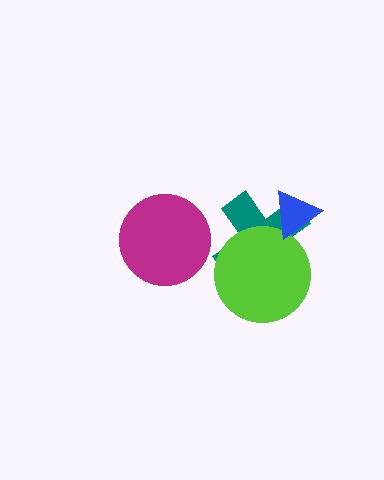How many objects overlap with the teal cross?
2 objects overlap with the teal cross.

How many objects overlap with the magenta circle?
0 objects overlap with the magenta circle.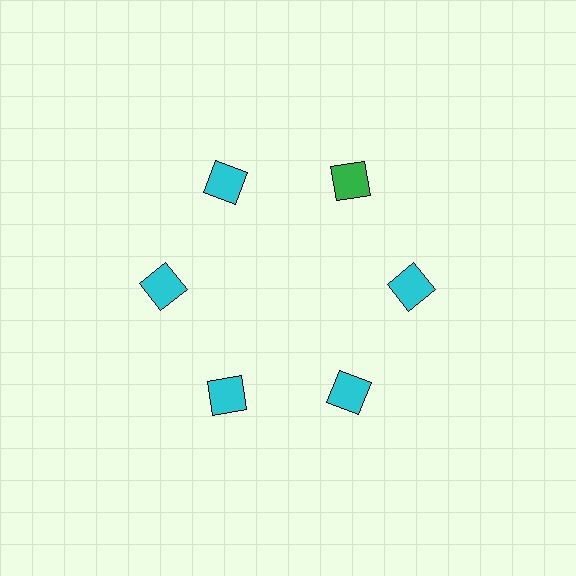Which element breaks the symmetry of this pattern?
The green diamond at roughly the 1 o'clock position breaks the symmetry. All other shapes are cyan diamonds.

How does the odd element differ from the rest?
It has a different color: green instead of cyan.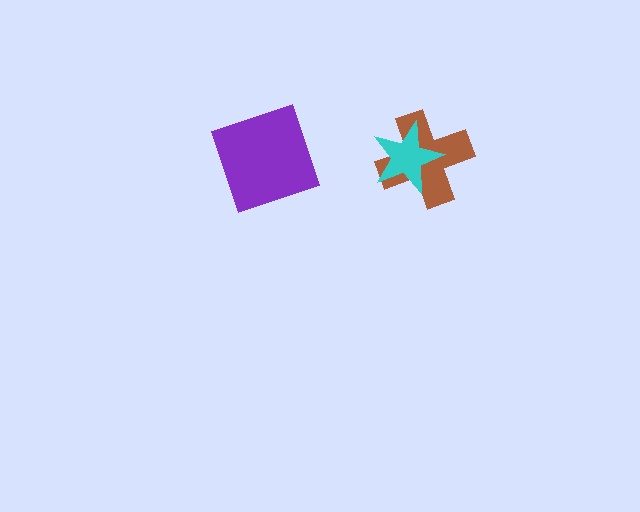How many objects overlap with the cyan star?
1 object overlaps with the cyan star.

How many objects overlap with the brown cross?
1 object overlaps with the brown cross.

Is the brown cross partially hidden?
Yes, it is partially covered by another shape.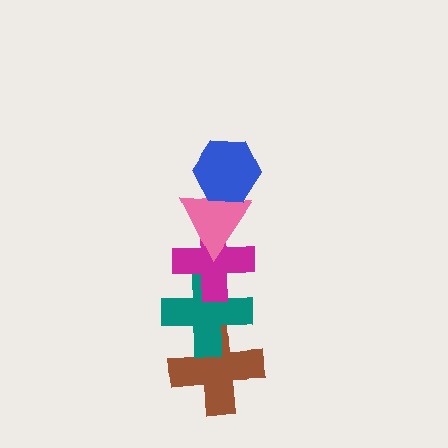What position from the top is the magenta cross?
The magenta cross is 3rd from the top.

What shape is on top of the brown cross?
The teal cross is on top of the brown cross.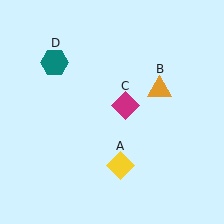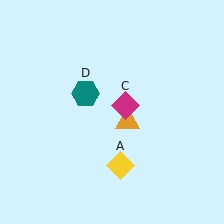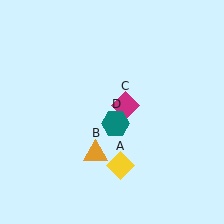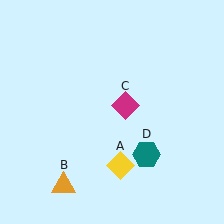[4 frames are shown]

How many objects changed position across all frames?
2 objects changed position: orange triangle (object B), teal hexagon (object D).